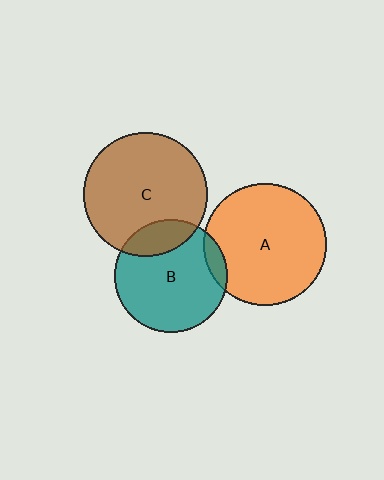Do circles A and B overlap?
Yes.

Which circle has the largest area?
Circle C (brown).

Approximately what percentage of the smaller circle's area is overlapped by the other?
Approximately 10%.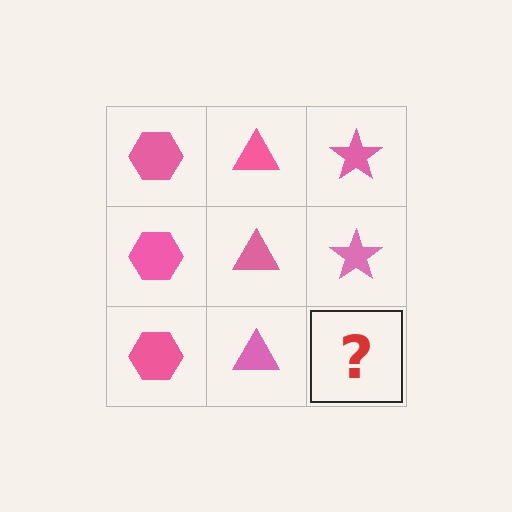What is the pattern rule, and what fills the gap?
The rule is that each column has a consistent shape. The gap should be filled with a pink star.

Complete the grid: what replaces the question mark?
The question mark should be replaced with a pink star.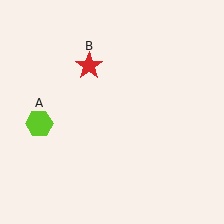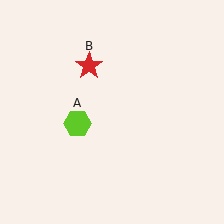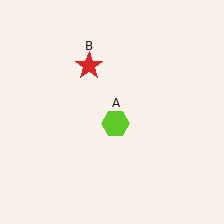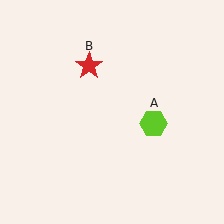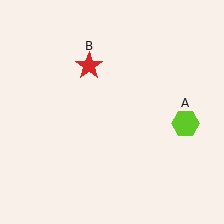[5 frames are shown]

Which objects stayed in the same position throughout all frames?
Red star (object B) remained stationary.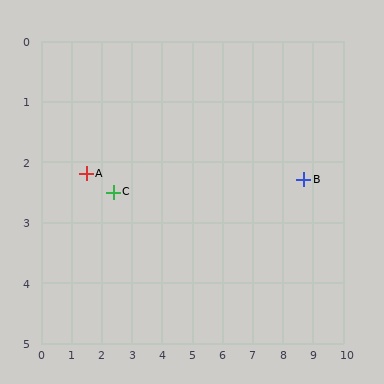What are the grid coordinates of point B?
Point B is at approximately (8.7, 2.3).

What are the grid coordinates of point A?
Point A is at approximately (1.5, 2.2).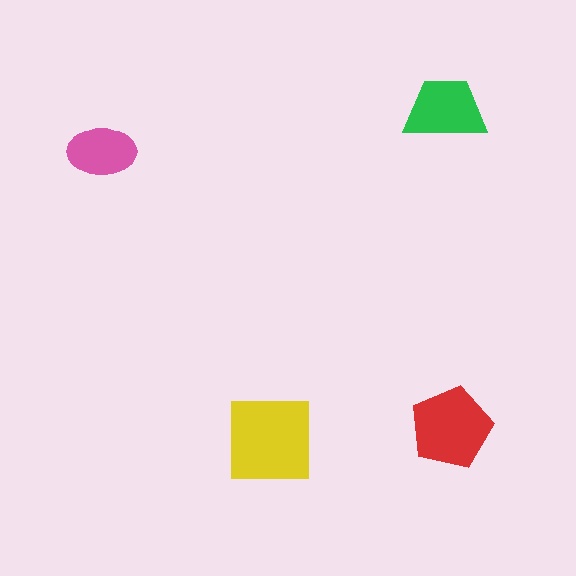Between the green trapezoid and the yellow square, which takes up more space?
The yellow square.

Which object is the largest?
The yellow square.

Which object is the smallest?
The pink ellipse.